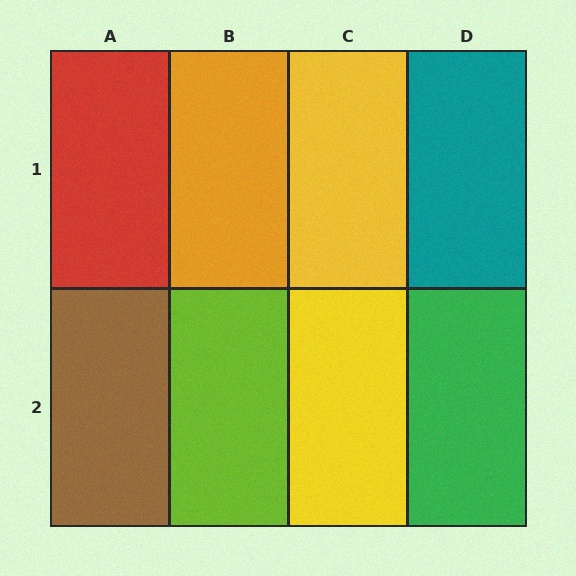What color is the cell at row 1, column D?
Teal.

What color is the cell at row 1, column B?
Orange.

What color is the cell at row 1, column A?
Red.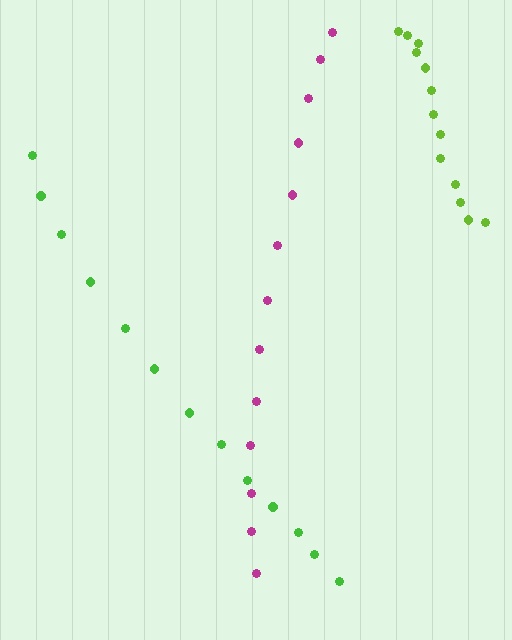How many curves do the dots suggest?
There are 3 distinct paths.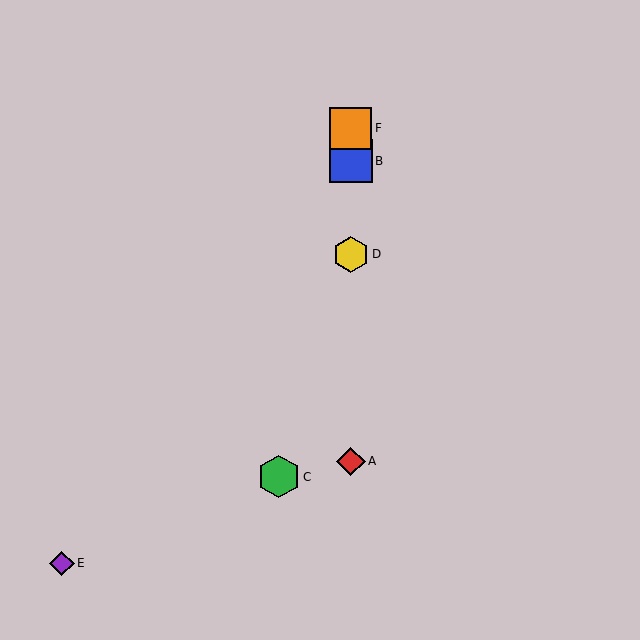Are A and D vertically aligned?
Yes, both are at x≈351.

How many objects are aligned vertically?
4 objects (A, B, D, F) are aligned vertically.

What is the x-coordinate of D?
Object D is at x≈351.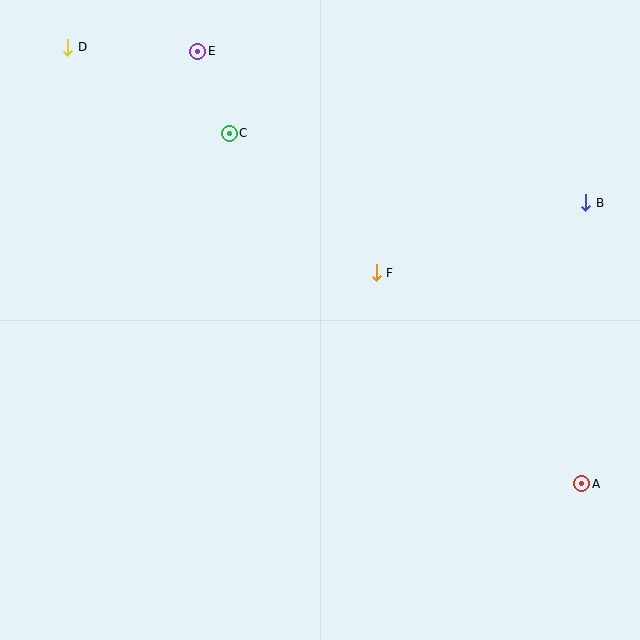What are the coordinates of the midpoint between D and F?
The midpoint between D and F is at (222, 160).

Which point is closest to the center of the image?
Point F at (376, 273) is closest to the center.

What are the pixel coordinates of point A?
Point A is at (582, 484).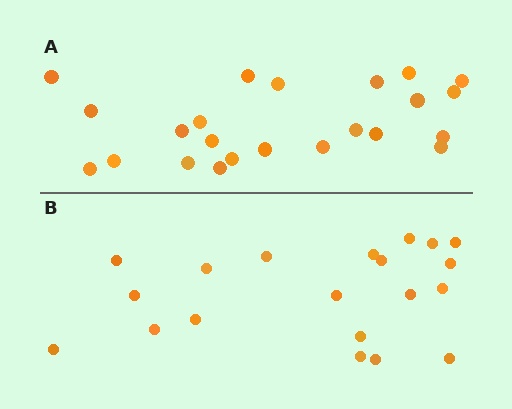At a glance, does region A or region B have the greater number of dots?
Region A (the top region) has more dots.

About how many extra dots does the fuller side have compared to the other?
Region A has just a few more — roughly 2 or 3 more dots than region B.